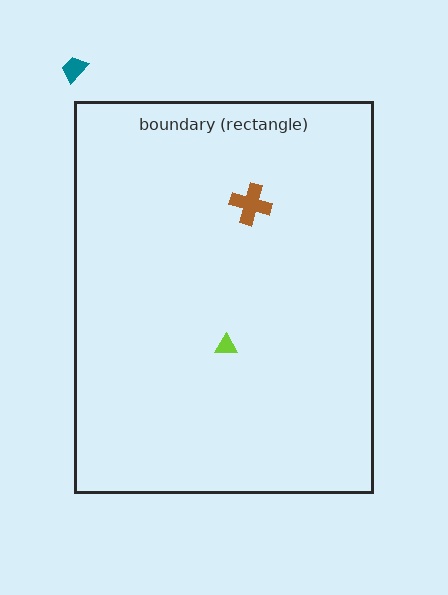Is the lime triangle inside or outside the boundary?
Inside.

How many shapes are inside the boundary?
2 inside, 1 outside.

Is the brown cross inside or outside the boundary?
Inside.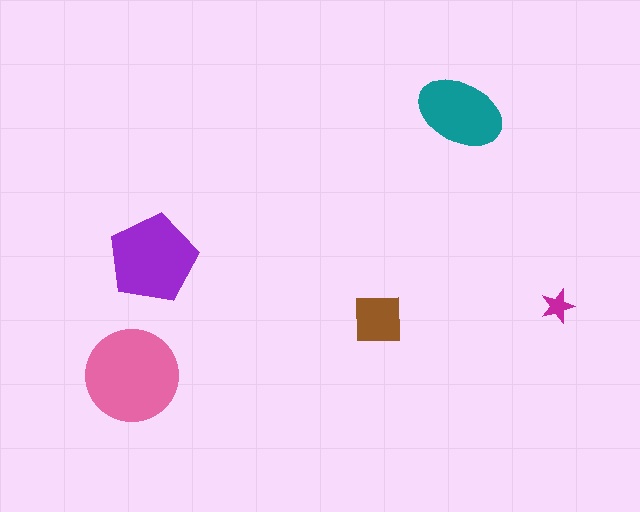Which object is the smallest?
The magenta star.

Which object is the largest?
The pink circle.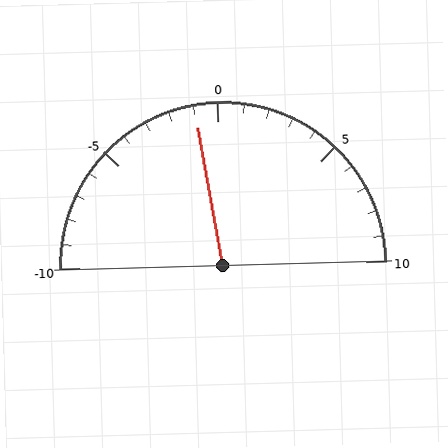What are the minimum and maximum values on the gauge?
The gauge ranges from -10 to 10.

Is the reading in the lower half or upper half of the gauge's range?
The reading is in the lower half of the range (-10 to 10).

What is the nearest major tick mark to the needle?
The nearest major tick mark is 0.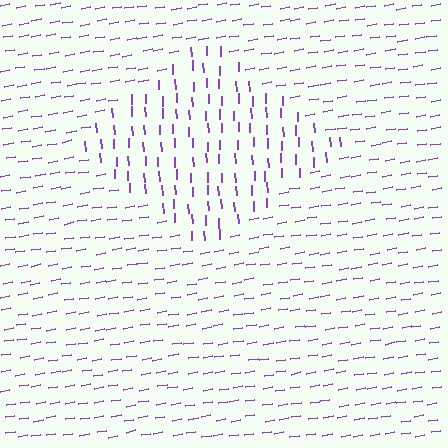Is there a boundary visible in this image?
Yes, there is a texture boundary formed by a change in line orientation.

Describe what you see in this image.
The image is filled with small purple line segments. A diamond region in the image has lines oriented differently from the surrounding lines, creating a visible texture boundary.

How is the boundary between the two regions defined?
The boundary is defined purely by a change in line orientation (approximately 83 degrees difference). All lines are the same color and thickness.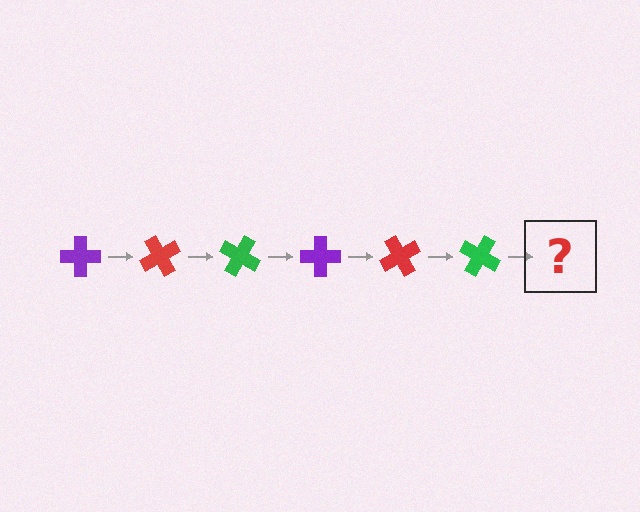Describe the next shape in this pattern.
It should be a purple cross, rotated 360 degrees from the start.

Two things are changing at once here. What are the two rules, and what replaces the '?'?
The two rules are that it rotates 60 degrees each step and the color cycles through purple, red, and green. The '?' should be a purple cross, rotated 360 degrees from the start.